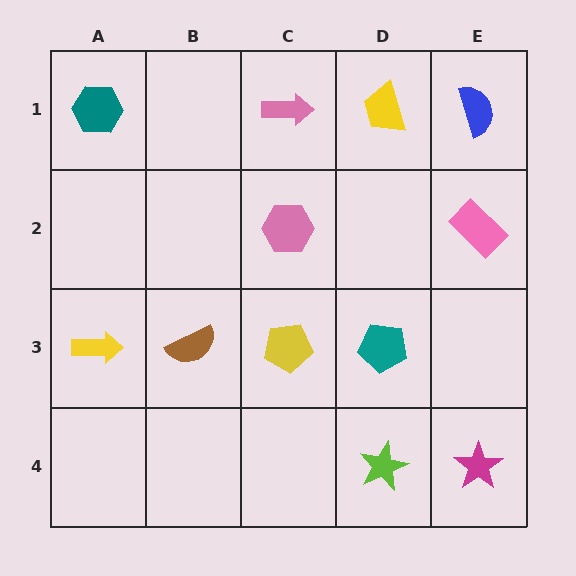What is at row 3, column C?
A yellow pentagon.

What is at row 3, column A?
A yellow arrow.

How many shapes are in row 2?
2 shapes.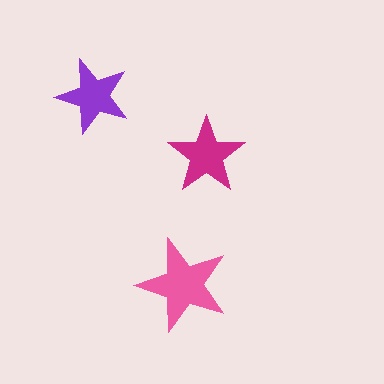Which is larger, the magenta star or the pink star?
The pink one.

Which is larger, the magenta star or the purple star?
The magenta one.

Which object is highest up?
The purple star is topmost.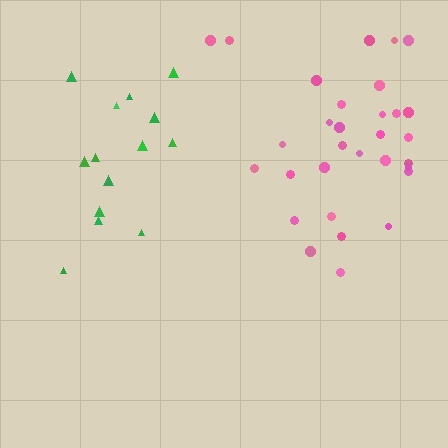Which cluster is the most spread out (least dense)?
Green.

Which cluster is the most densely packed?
Pink.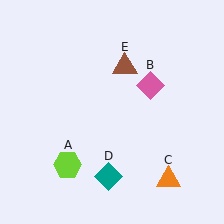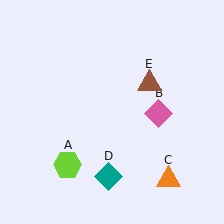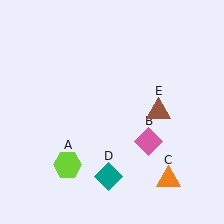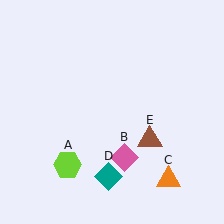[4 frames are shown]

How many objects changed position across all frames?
2 objects changed position: pink diamond (object B), brown triangle (object E).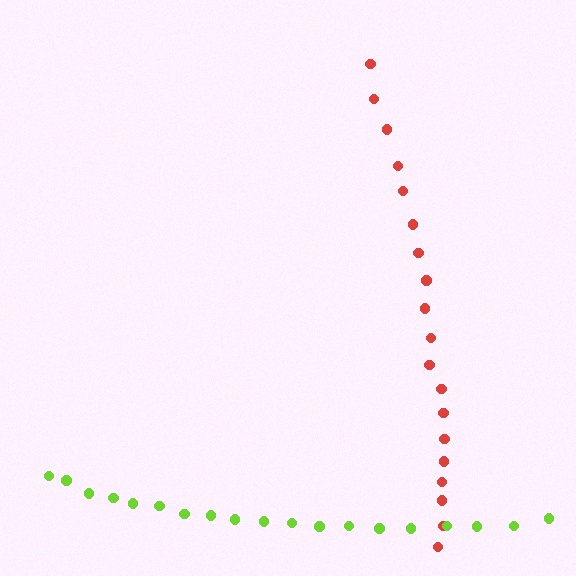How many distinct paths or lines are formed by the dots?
There are 2 distinct paths.